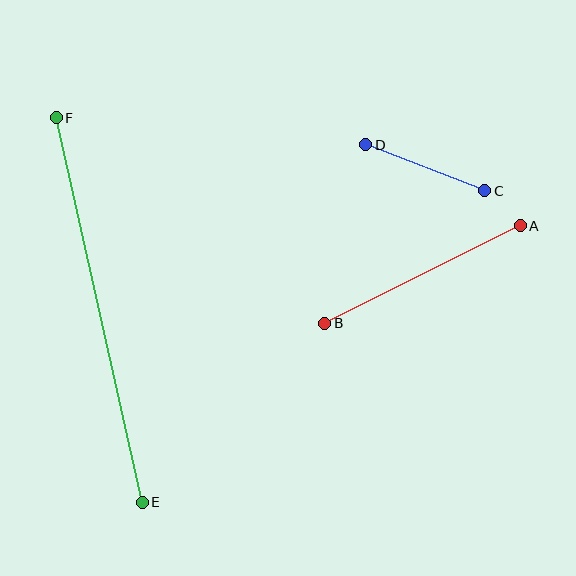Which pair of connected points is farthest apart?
Points E and F are farthest apart.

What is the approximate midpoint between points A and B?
The midpoint is at approximately (422, 275) pixels.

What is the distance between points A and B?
The distance is approximately 219 pixels.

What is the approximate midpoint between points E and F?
The midpoint is at approximately (99, 310) pixels.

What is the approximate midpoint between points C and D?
The midpoint is at approximately (425, 168) pixels.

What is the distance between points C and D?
The distance is approximately 128 pixels.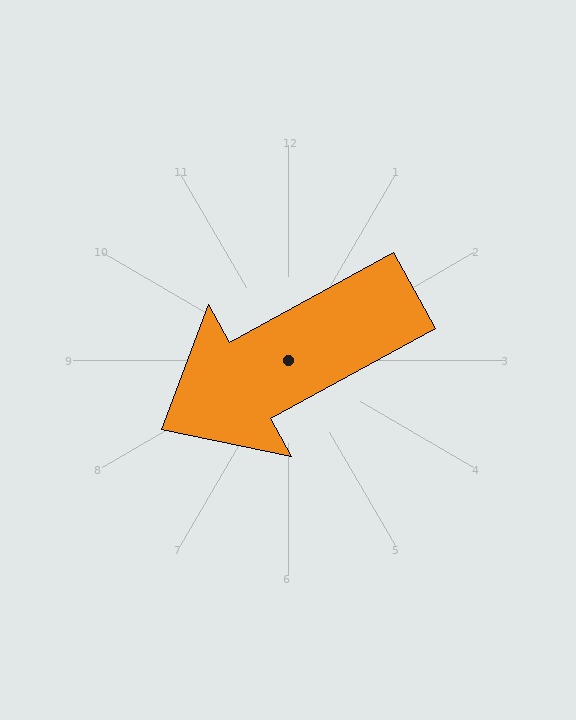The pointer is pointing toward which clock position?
Roughly 8 o'clock.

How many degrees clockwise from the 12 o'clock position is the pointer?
Approximately 241 degrees.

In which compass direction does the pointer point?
Southwest.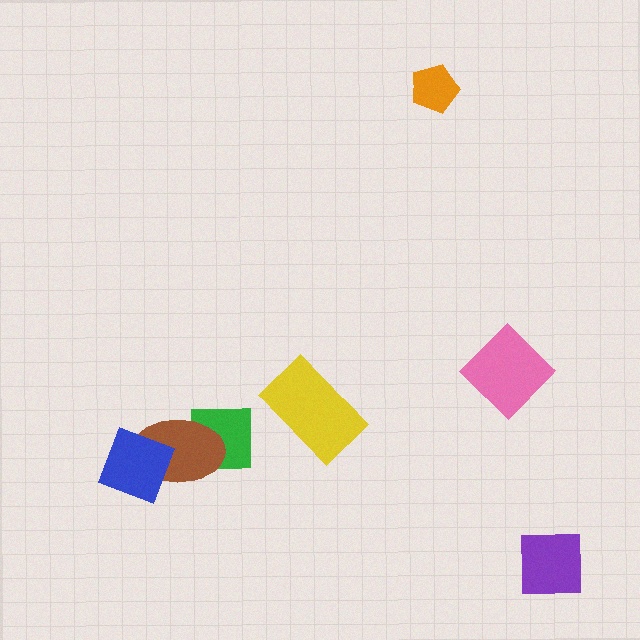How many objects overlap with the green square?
1 object overlaps with the green square.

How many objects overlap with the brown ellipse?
2 objects overlap with the brown ellipse.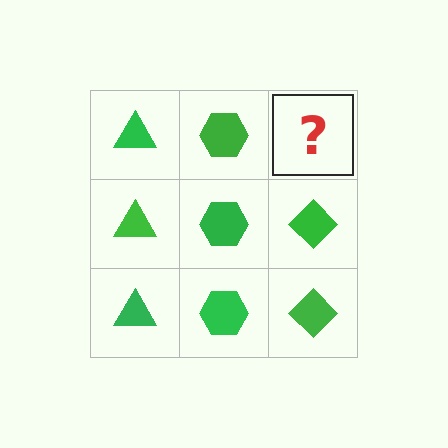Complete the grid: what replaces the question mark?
The question mark should be replaced with a green diamond.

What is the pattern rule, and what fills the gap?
The rule is that each column has a consistent shape. The gap should be filled with a green diamond.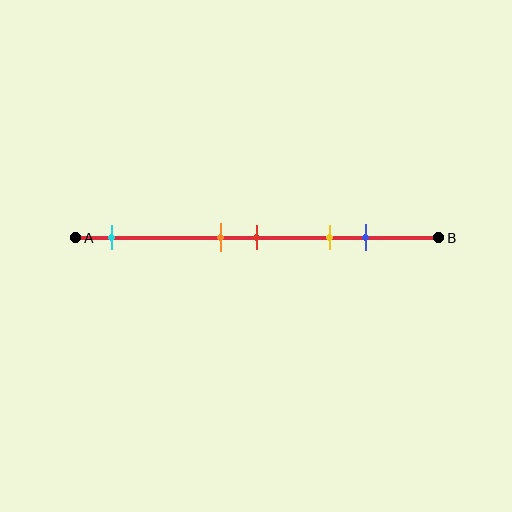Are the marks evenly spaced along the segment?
No, the marks are not evenly spaced.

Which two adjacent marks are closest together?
The orange and red marks are the closest adjacent pair.